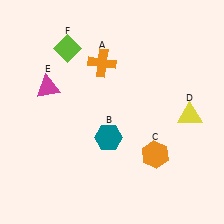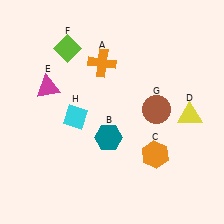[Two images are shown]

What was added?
A brown circle (G), a cyan diamond (H) were added in Image 2.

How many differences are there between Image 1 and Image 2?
There are 2 differences between the two images.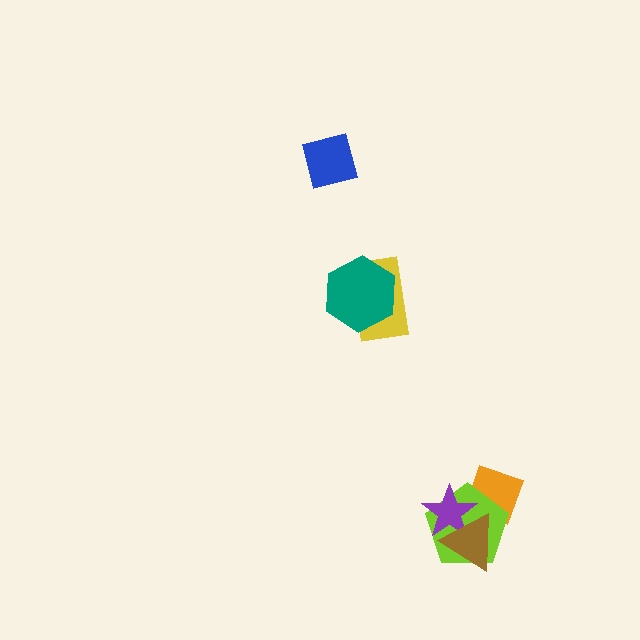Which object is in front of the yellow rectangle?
The teal hexagon is in front of the yellow rectangle.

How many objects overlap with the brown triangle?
3 objects overlap with the brown triangle.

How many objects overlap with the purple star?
3 objects overlap with the purple star.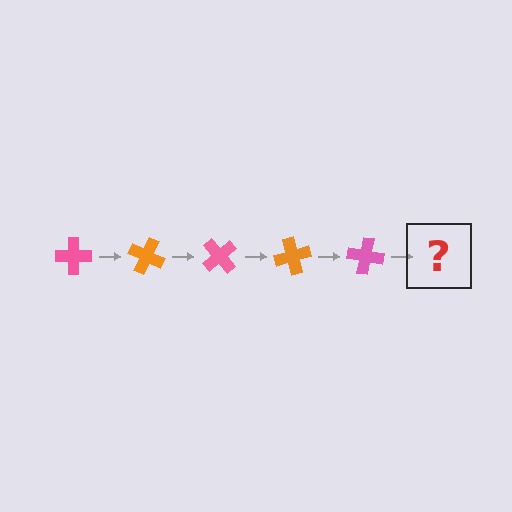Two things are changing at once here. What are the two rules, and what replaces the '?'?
The two rules are that it rotates 25 degrees each step and the color cycles through pink and orange. The '?' should be an orange cross, rotated 125 degrees from the start.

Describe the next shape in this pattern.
It should be an orange cross, rotated 125 degrees from the start.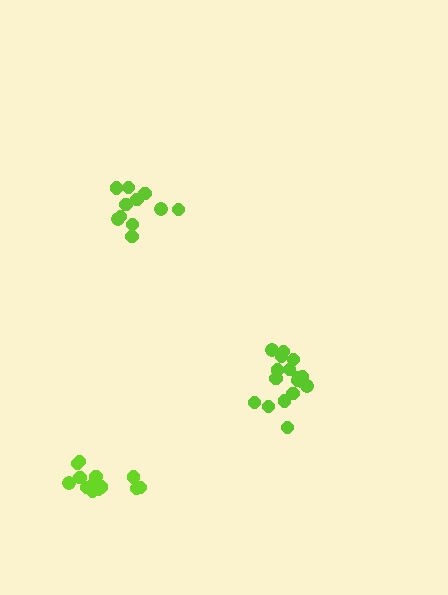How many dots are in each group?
Group 1: 18 dots, Group 2: 12 dots, Group 3: 14 dots (44 total).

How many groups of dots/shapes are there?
There are 3 groups.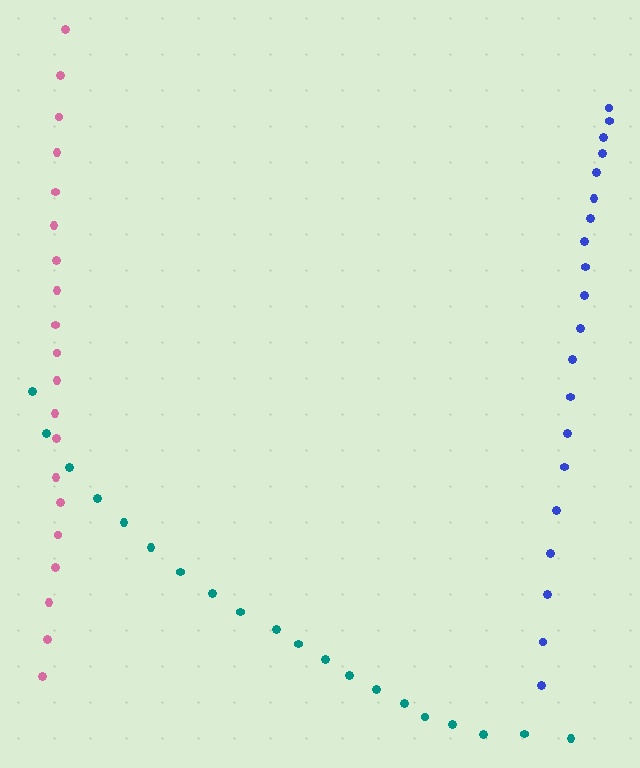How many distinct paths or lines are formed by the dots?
There are 3 distinct paths.